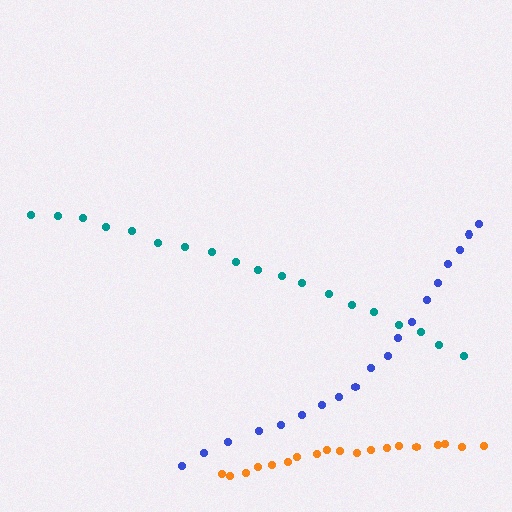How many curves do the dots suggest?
There are 3 distinct paths.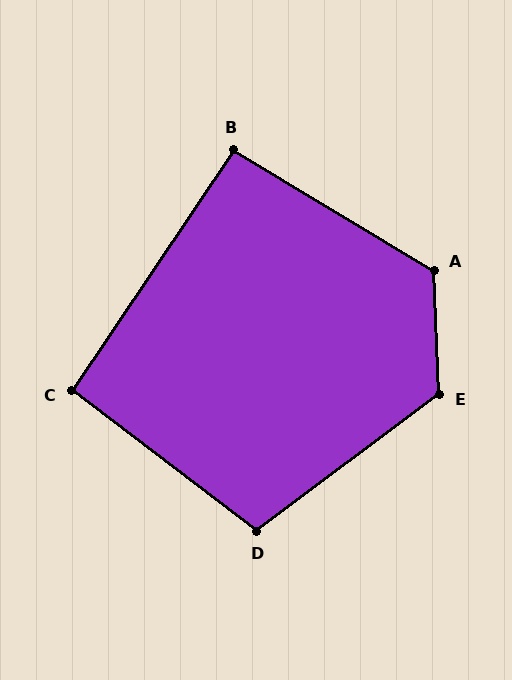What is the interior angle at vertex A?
Approximately 123 degrees (obtuse).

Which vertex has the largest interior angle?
E, at approximately 124 degrees.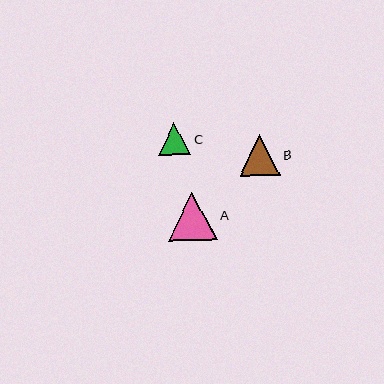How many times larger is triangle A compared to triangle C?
Triangle A is approximately 1.5 times the size of triangle C.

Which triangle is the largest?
Triangle A is the largest with a size of approximately 48 pixels.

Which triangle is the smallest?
Triangle C is the smallest with a size of approximately 32 pixels.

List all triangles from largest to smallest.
From largest to smallest: A, B, C.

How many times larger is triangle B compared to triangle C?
Triangle B is approximately 1.3 times the size of triangle C.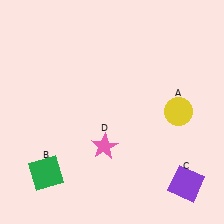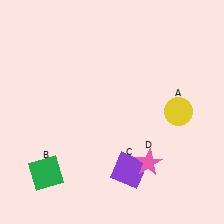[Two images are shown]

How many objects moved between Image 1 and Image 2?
2 objects moved between the two images.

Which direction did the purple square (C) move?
The purple square (C) moved left.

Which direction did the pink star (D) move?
The pink star (D) moved right.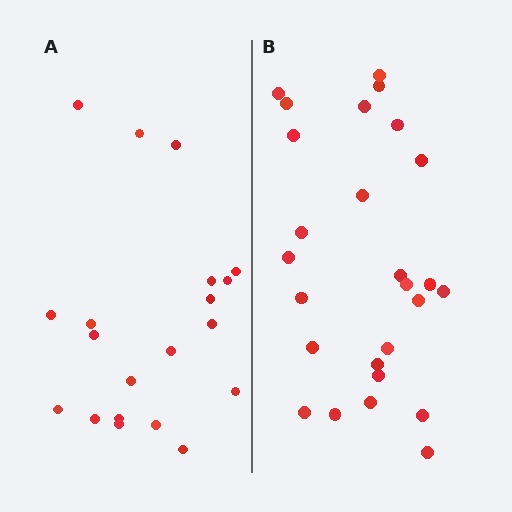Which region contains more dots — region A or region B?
Region B (the right region) has more dots.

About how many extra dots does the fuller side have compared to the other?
Region B has about 6 more dots than region A.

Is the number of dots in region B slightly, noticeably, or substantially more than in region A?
Region B has noticeably more, but not dramatically so. The ratio is roughly 1.3 to 1.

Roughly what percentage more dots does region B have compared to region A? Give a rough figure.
About 30% more.